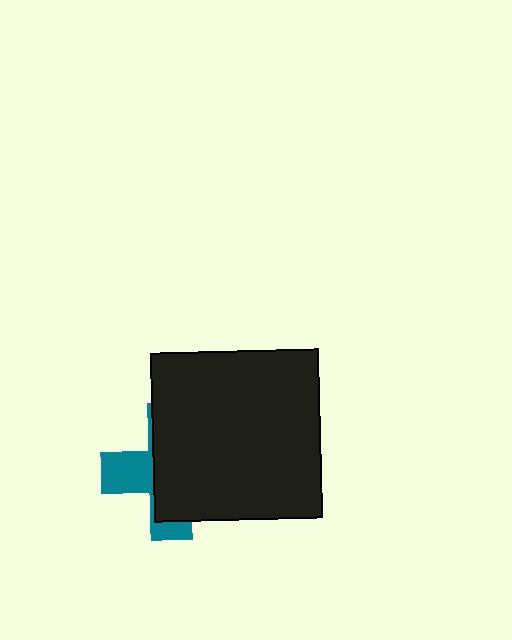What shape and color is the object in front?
The object in front is a black square.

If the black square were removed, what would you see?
You would see the complete teal cross.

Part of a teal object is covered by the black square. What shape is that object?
It is a cross.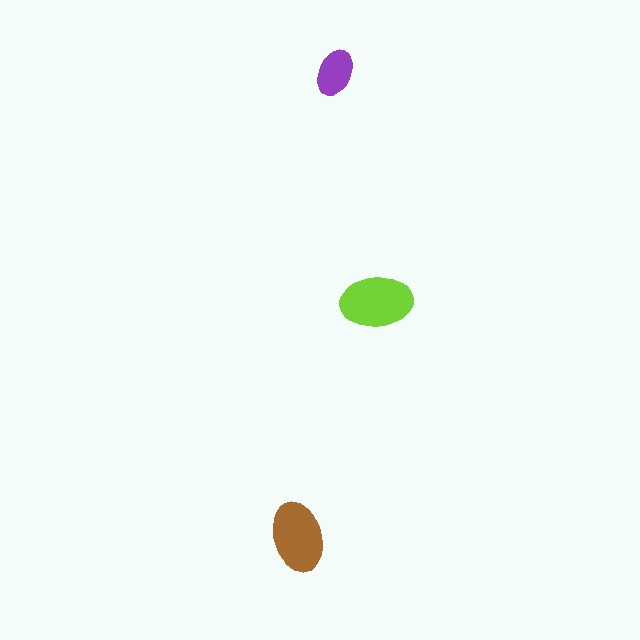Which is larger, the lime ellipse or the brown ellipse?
The lime one.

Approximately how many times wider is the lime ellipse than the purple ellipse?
About 1.5 times wider.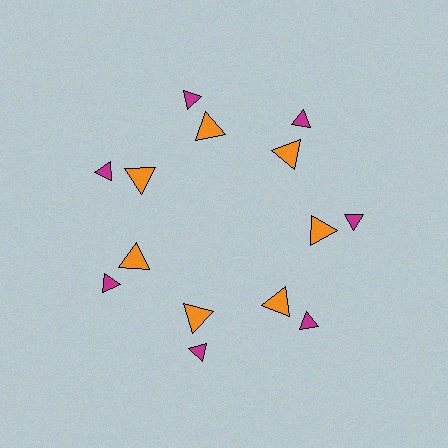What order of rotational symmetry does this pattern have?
This pattern has 7-fold rotational symmetry.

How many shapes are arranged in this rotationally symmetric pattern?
There are 14 shapes, arranged in 7 groups of 2.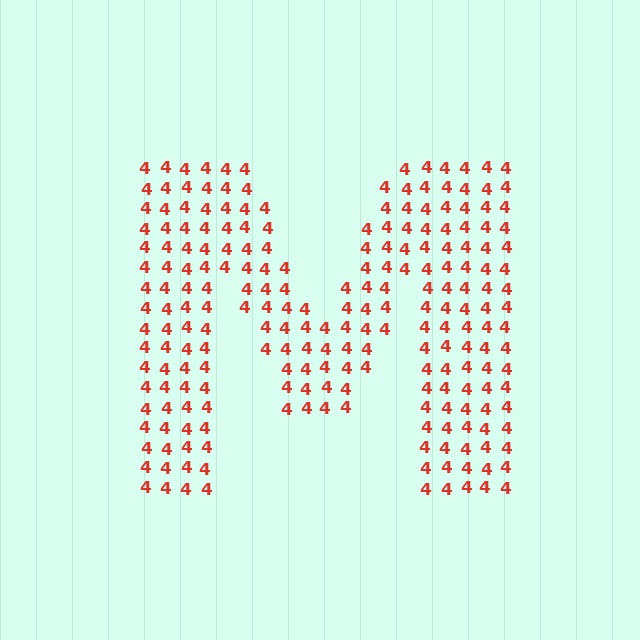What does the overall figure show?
The overall figure shows the letter M.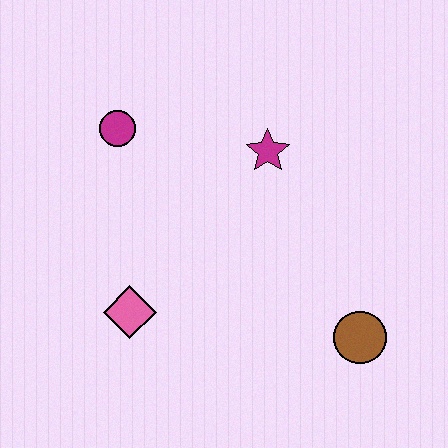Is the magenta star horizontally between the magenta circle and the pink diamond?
No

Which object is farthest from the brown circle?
The magenta circle is farthest from the brown circle.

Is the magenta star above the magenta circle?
No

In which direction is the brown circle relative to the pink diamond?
The brown circle is to the right of the pink diamond.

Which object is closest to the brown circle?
The magenta star is closest to the brown circle.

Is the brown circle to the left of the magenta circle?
No